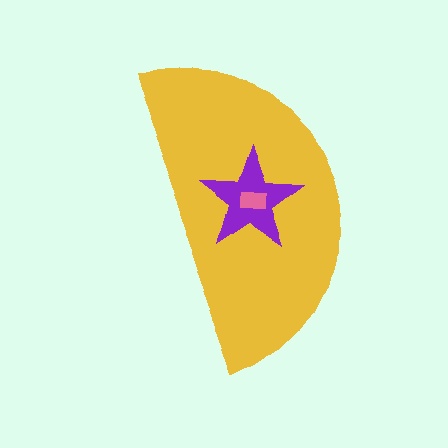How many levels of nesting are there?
3.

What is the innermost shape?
The pink rectangle.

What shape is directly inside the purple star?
The pink rectangle.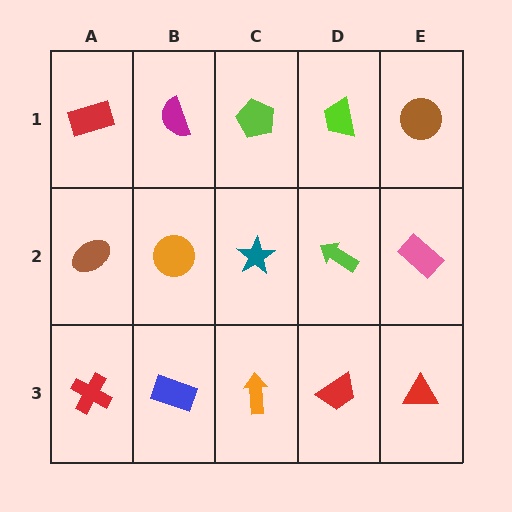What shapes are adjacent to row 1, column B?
An orange circle (row 2, column B), a red rectangle (row 1, column A), a lime pentagon (row 1, column C).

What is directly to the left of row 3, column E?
A red trapezoid.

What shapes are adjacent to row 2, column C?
A lime pentagon (row 1, column C), an orange arrow (row 3, column C), an orange circle (row 2, column B), a lime arrow (row 2, column D).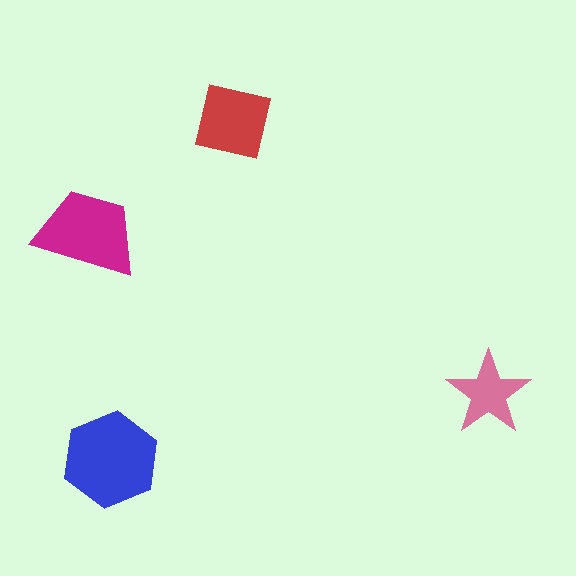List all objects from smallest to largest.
The pink star, the red square, the magenta trapezoid, the blue hexagon.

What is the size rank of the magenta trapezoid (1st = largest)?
2nd.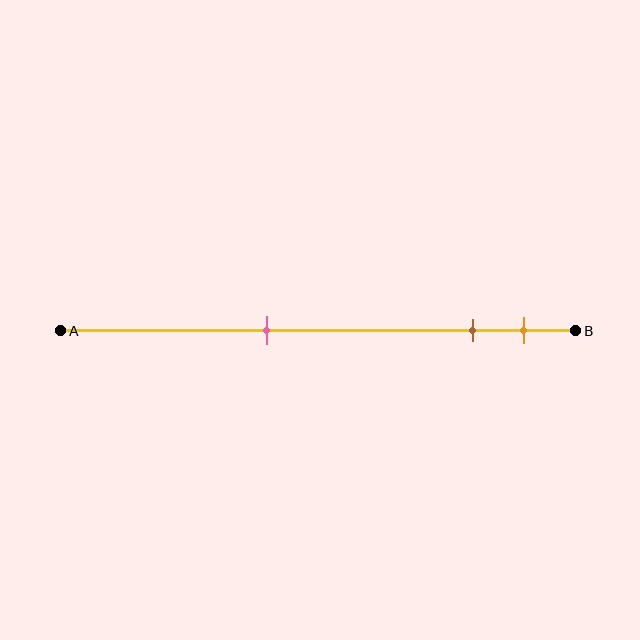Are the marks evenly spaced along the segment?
No, the marks are not evenly spaced.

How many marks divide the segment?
There are 3 marks dividing the segment.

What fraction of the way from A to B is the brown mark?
The brown mark is approximately 80% (0.8) of the way from A to B.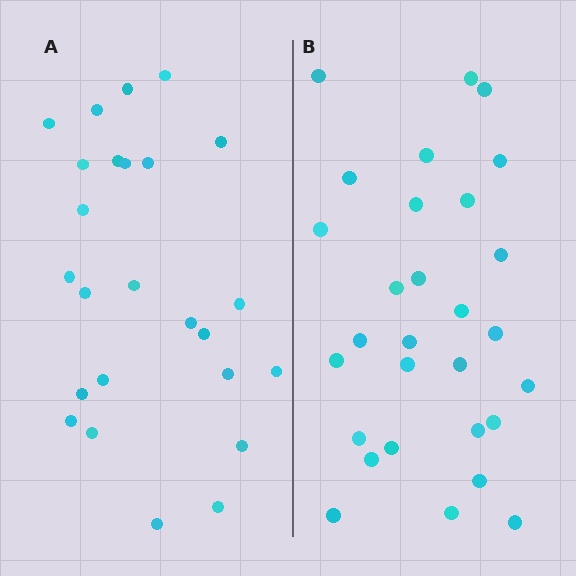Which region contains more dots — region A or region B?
Region B (the right region) has more dots.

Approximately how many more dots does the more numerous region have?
Region B has about 4 more dots than region A.